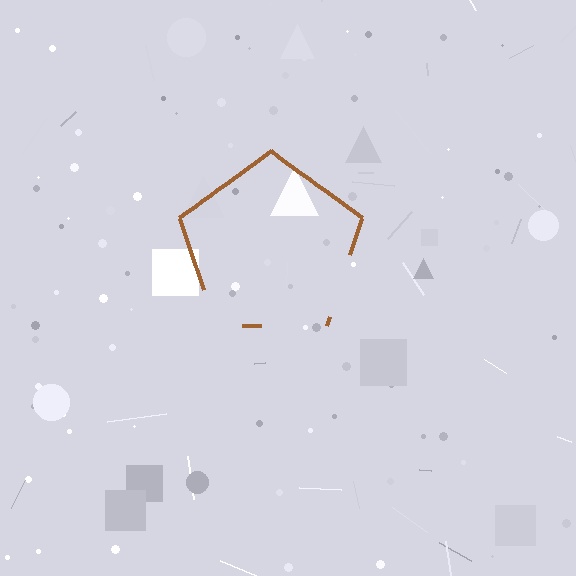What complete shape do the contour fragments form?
The contour fragments form a pentagon.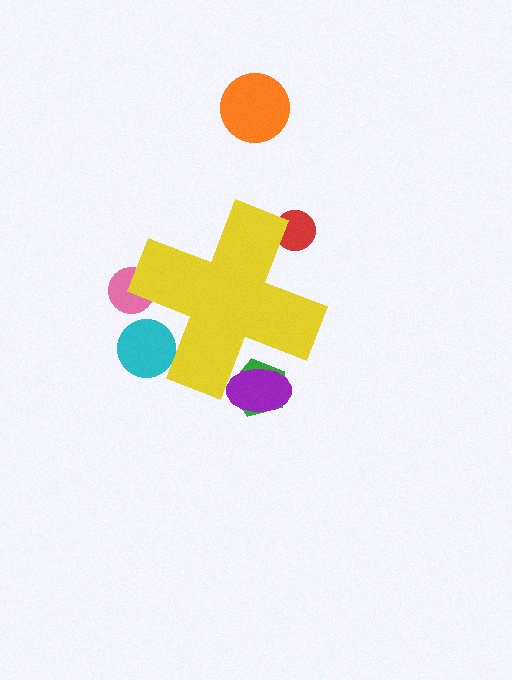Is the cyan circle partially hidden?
Yes, the cyan circle is partially hidden behind the yellow cross.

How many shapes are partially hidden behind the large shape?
5 shapes are partially hidden.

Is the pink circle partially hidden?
Yes, the pink circle is partially hidden behind the yellow cross.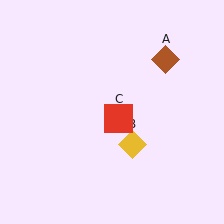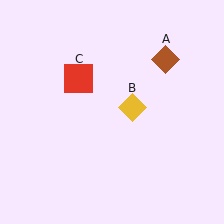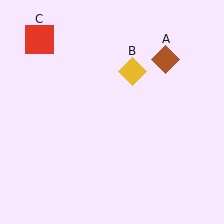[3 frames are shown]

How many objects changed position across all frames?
2 objects changed position: yellow diamond (object B), red square (object C).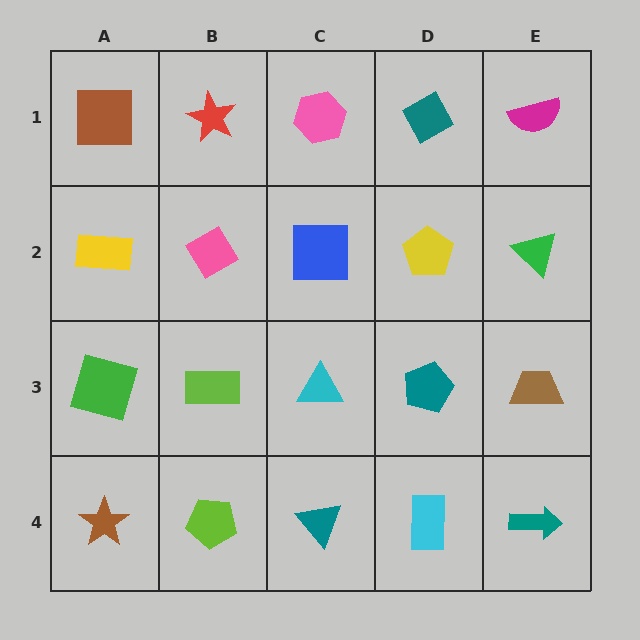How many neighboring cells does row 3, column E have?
3.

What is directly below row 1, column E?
A green triangle.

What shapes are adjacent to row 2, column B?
A red star (row 1, column B), a lime rectangle (row 3, column B), a yellow rectangle (row 2, column A), a blue square (row 2, column C).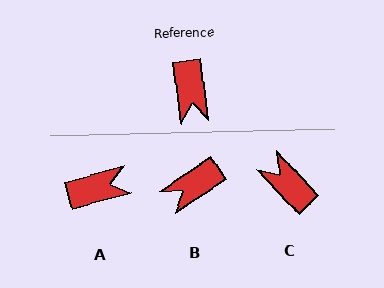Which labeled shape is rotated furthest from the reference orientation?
C, about 145 degrees away.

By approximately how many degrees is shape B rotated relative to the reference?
Approximately 65 degrees clockwise.